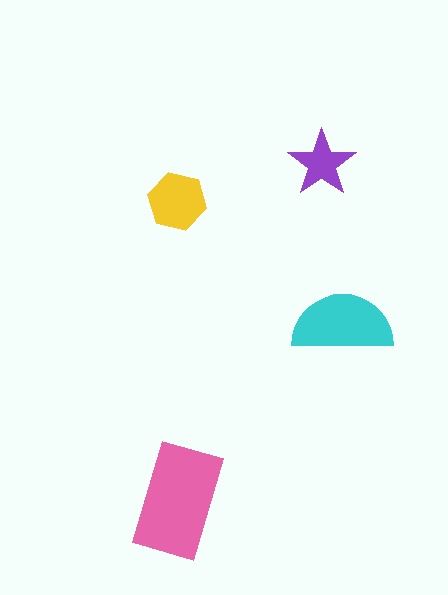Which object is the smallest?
The purple star.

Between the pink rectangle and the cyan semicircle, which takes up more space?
The pink rectangle.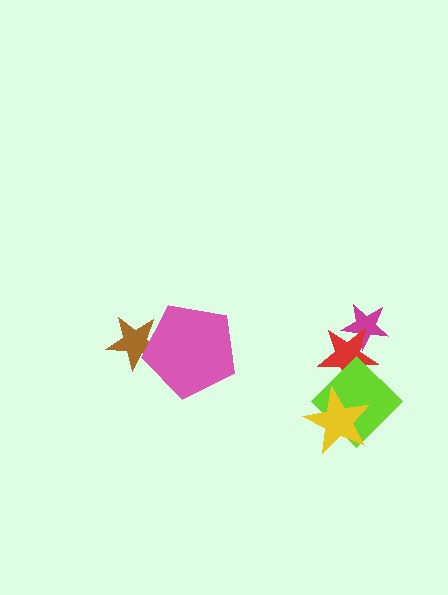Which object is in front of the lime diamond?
The yellow star is in front of the lime diamond.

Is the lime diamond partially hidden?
Yes, it is partially covered by another shape.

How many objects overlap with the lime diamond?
2 objects overlap with the lime diamond.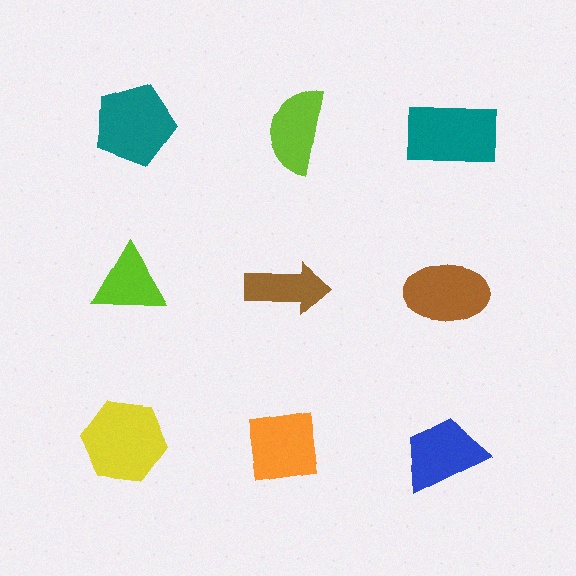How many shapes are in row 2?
3 shapes.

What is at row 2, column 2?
A brown arrow.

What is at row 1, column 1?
A teal pentagon.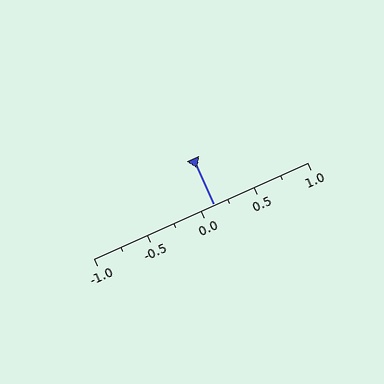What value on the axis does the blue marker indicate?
The marker indicates approximately 0.12.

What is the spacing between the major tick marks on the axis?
The major ticks are spaced 0.5 apart.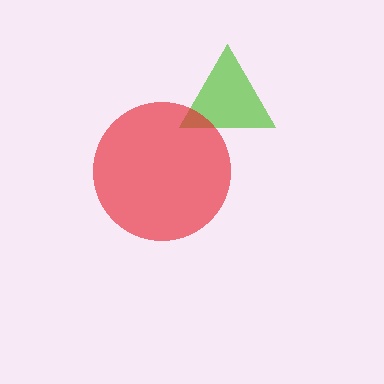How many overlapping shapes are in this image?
There are 2 overlapping shapes in the image.